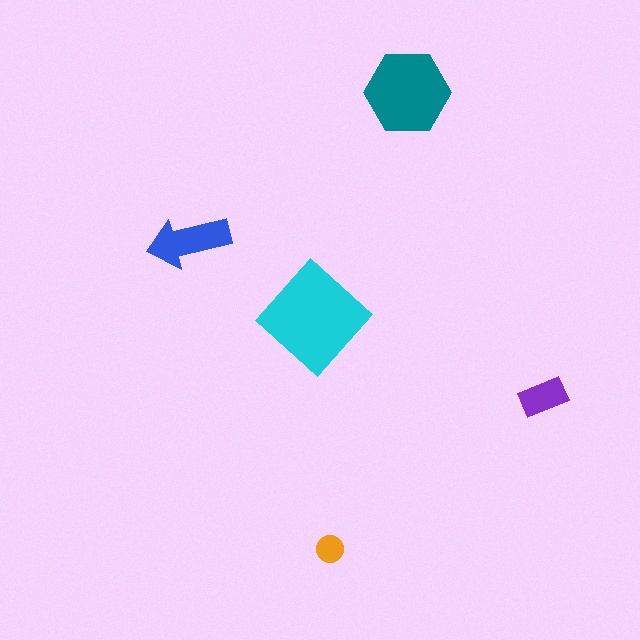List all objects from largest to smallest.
The cyan diamond, the teal hexagon, the blue arrow, the purple rectangle, the orange circle.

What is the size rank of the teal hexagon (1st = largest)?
2nd.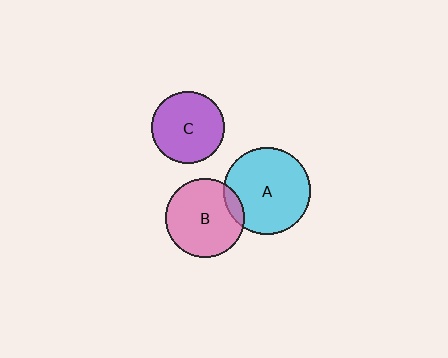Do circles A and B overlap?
Yes.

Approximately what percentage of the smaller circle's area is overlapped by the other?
Approximately 10%.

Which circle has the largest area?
Circle A (cyan).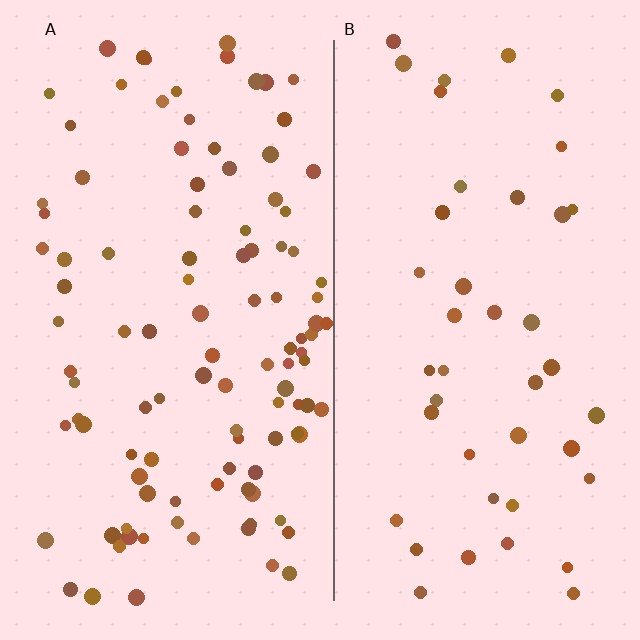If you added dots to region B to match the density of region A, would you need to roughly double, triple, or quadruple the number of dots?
Approximately triple.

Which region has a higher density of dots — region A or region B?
A (the left).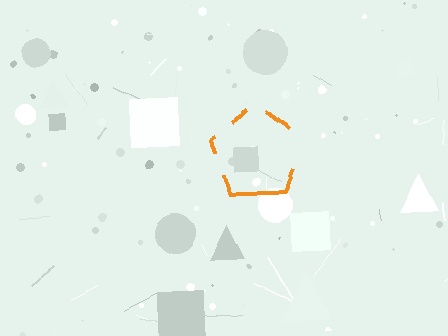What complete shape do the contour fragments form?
The contour fragments form a pentagon.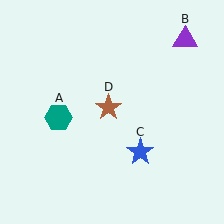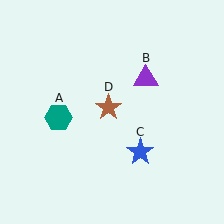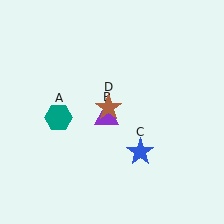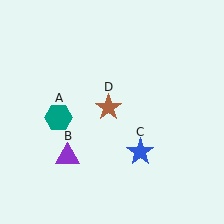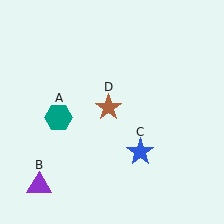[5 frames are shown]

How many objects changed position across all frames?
1 object changed position: purple triangle (object B).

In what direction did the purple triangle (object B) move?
The purple triangle (object B) moved down and to the left.